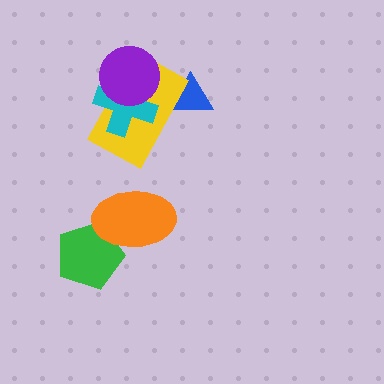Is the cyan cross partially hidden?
Yes, it is partially covered by another shape.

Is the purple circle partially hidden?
No, no other shape covers it.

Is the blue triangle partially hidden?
Yes, it is partially covered by another shape.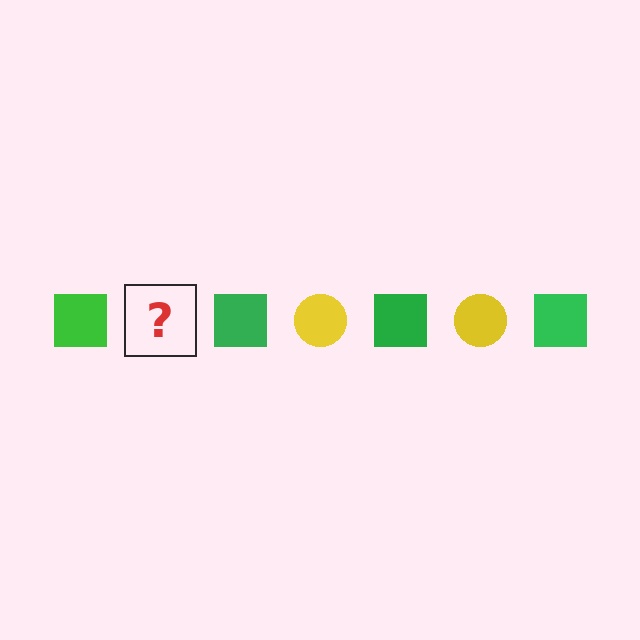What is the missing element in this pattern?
The missing element is a yellow circle.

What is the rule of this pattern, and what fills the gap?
The rule is that the pattern alternates between green square and yellow circle. The gap should be filled with a yellow circle.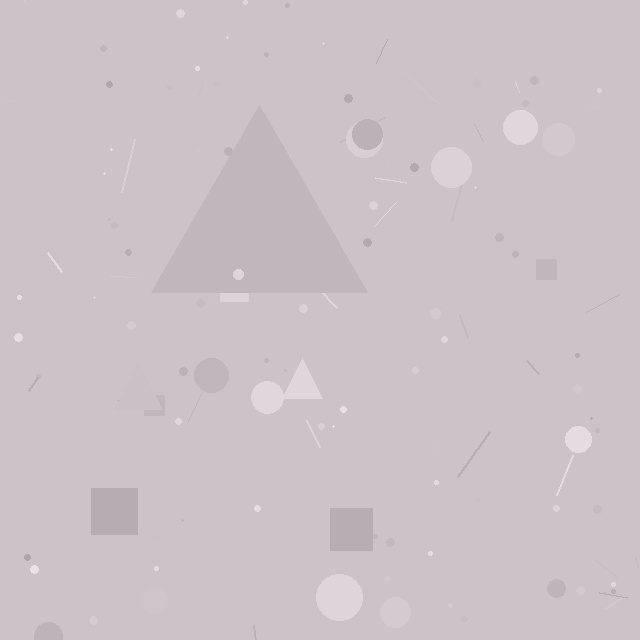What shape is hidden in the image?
A triangle is hidden in the image.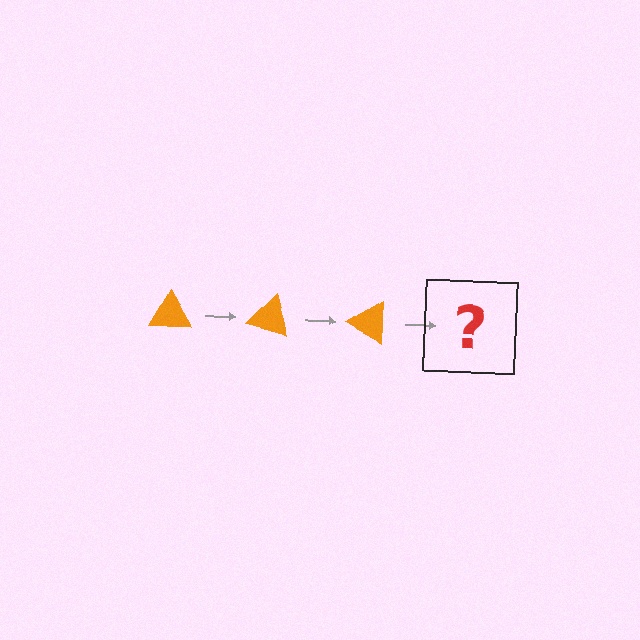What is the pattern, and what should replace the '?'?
The pattern is that the triangle rotates 15 degrees each step. The '?' should be an orange triangle rotated 45 degrees.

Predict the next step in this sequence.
The next step is an orange triangle rotated 45 degrees.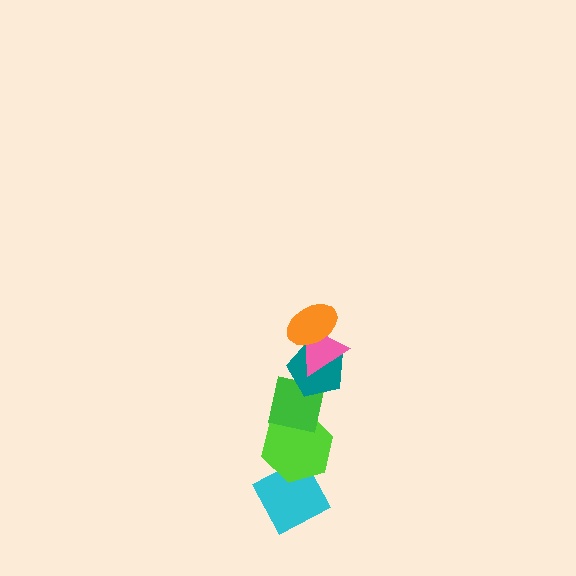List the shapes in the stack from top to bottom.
From top to bottom: the orange ellipse, the pink triangle, the teal pentagon, the green square, the lime hexagon, the cyan diamond.